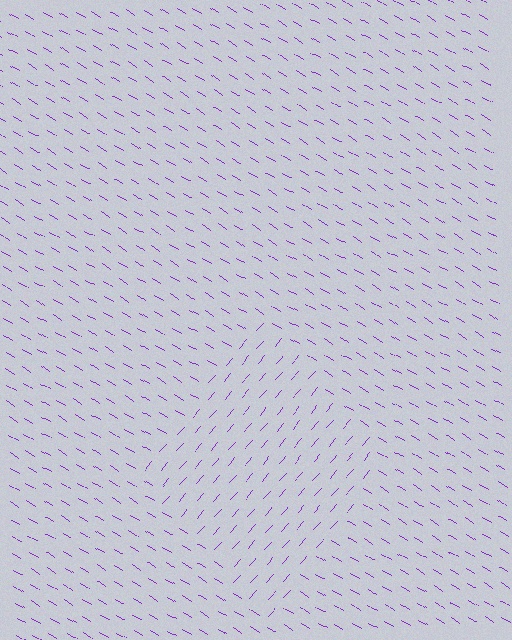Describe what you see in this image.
The image is filled with small purple line segments. A diamond region in the image has lines oriented differently from the surrounding lines, creating a visible texture boundary.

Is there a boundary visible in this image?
Yes, there is a texture boundary formed by a change in line orientation.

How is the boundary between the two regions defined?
The boundary is defined purely by a change in line orientation (approximately 80 degrees difference). All lines are the same color and thickness.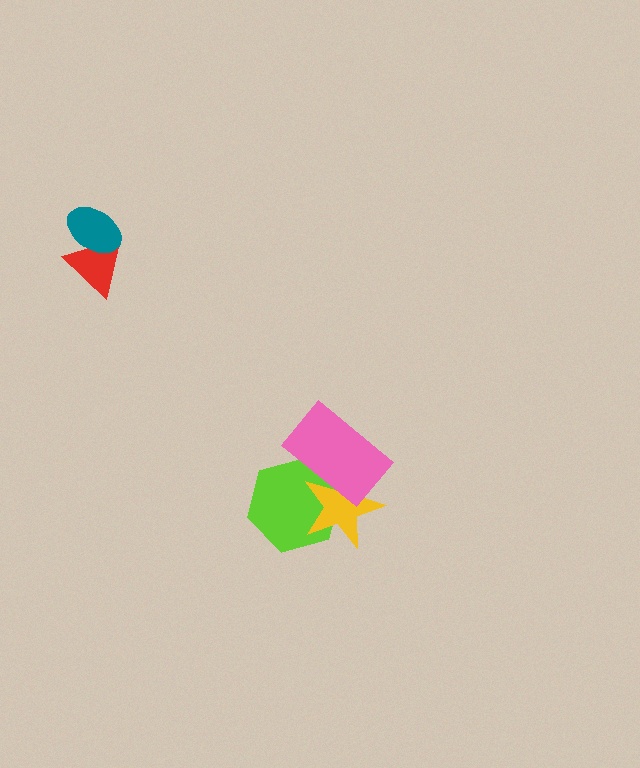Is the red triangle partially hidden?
Yes, it is partially covered by another shape.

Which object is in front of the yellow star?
The pink rectangle is in front of the yellow star.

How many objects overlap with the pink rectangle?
2 objects overlap with the pink rectangle.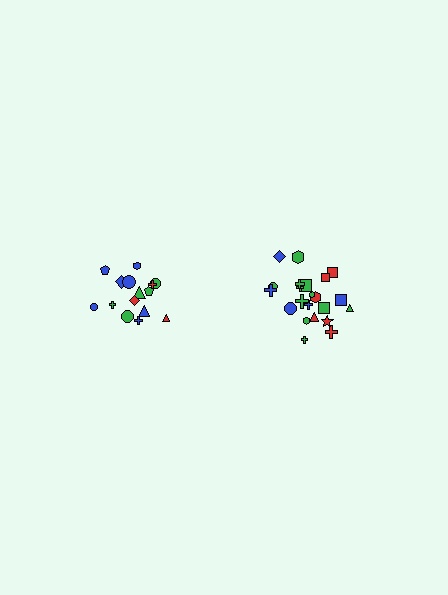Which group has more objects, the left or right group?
The right group.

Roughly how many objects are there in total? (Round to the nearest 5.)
Roughly 35 objects in total.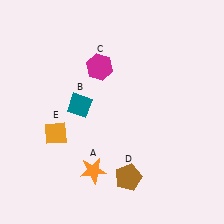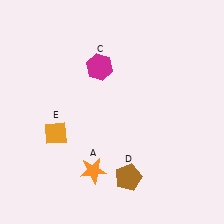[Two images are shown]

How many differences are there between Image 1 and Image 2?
There is 1 difference between the two images.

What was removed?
The teal diamond (B) was removed in Image 2.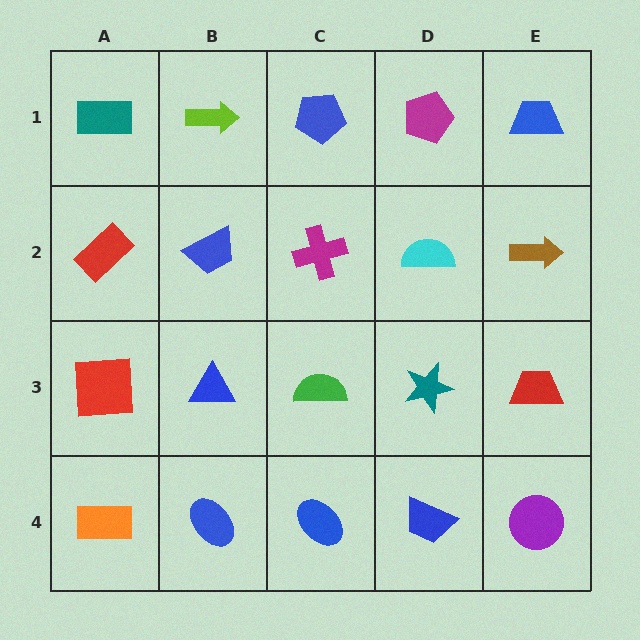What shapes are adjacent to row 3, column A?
A red rectangle (row 2, column A), an orange rectangle (row 4, column A), a blue triangle (row 3, column B).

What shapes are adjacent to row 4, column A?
A red square (row 3, column A), a blue ellipse (row 4, column B).